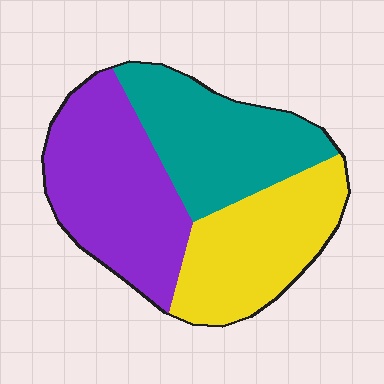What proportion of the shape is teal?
Teal covers roughly 30% of the shape.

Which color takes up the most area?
Purple, at roughly 40%.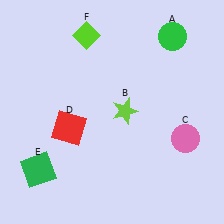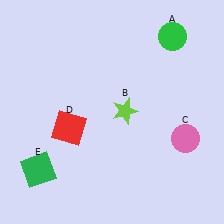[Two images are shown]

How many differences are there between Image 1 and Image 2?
There is 1 difference between the two images.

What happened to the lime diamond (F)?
The lime diamond (F) was removed in Image 2. It was in the top-left area of Image 1.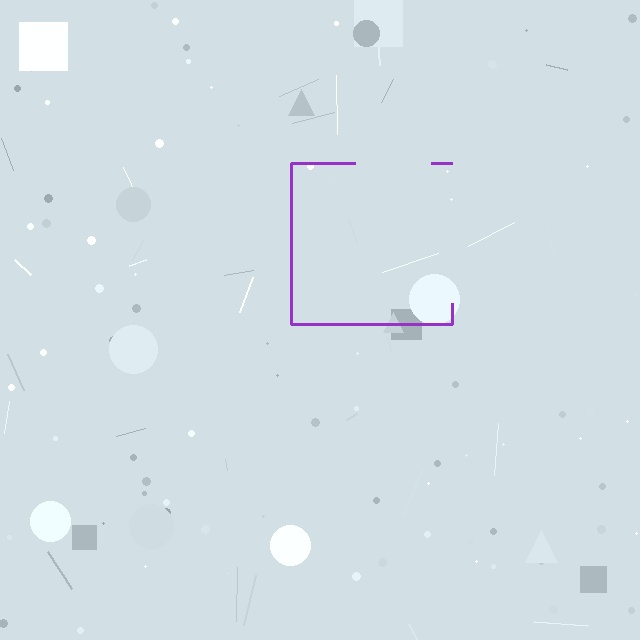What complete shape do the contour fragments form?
The contour fragments form a square.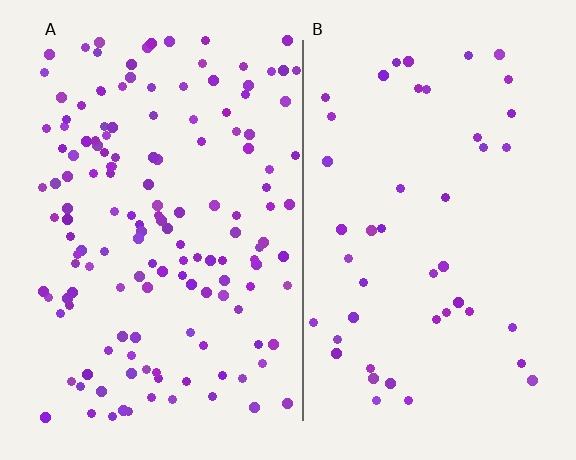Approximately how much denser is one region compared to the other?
Approximately 3.2× — region A over region B.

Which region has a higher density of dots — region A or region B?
A (the left).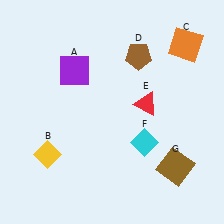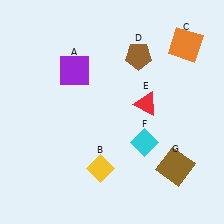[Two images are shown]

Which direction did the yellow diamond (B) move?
The yellow diamond (B) moved right.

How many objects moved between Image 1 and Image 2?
1 object moved between the two images.